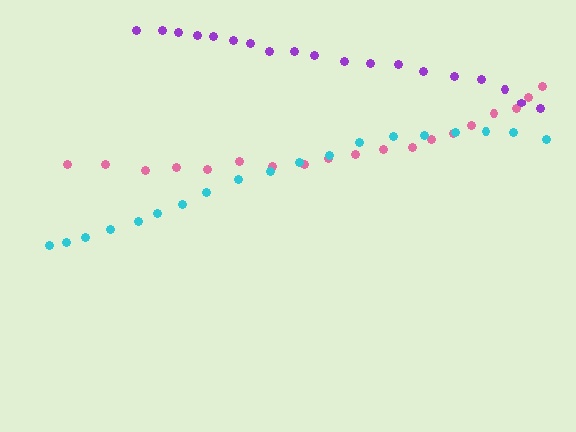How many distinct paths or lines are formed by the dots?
There are 3 distinct paths.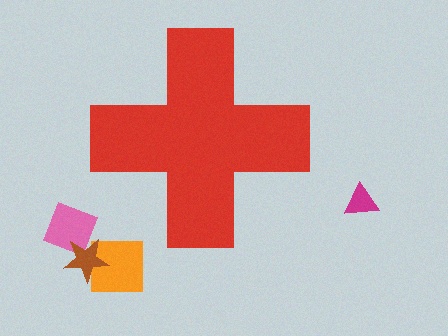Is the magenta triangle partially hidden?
No, the magenta triangle is fully visible.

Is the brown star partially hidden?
No, the brown star is fully visible.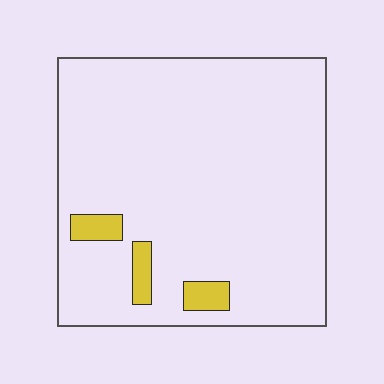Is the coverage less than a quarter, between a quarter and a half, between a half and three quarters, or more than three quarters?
Less than a quarter.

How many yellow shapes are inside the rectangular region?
3.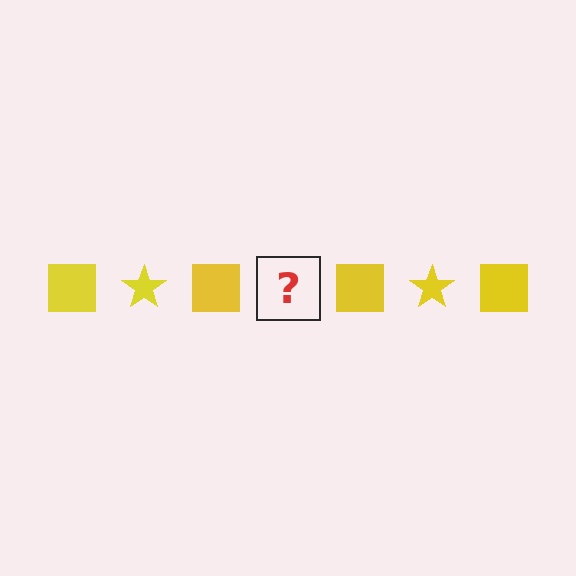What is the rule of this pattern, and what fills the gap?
The rule is that the pattern cycles through square, star shapes in yellow. The gap should be filled with a yellow star.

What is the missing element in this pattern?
The missing element is a yellow star.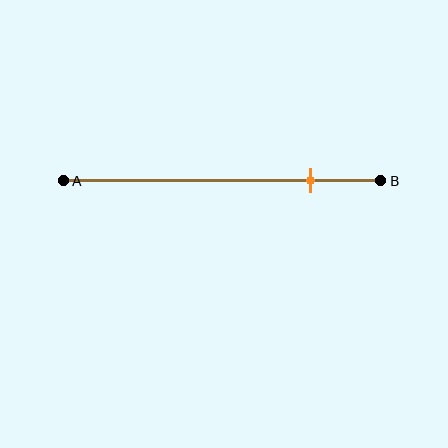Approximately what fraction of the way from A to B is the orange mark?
The orange mark is approximately 80% of the way from A to B.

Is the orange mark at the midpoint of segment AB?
No, the mark is at about 80% from A, not at the 50% midpoint.